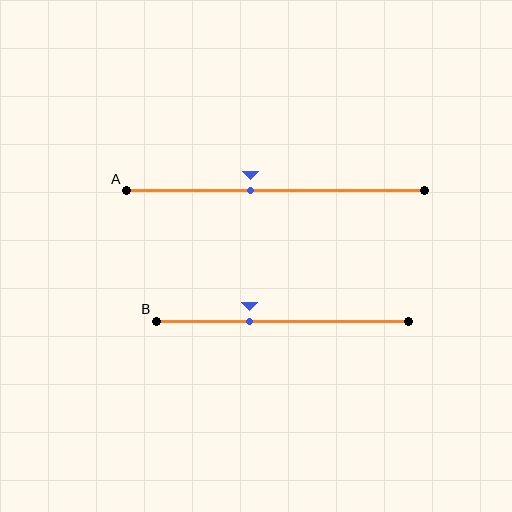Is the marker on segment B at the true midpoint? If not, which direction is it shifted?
No, the marker on segment B is shifted to the left by about 13% of the segment length.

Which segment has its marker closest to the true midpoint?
Segment A has its marker closest to the true midpoint.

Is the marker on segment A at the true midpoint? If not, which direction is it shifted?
No, the marker on segment A is shifted to the left by about 8% of the segment length.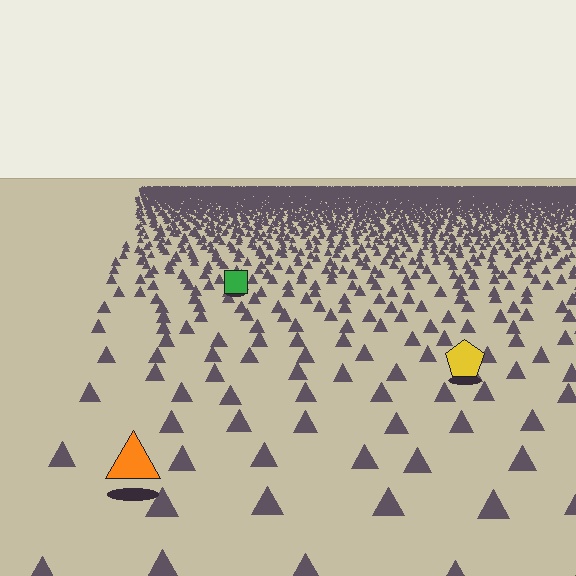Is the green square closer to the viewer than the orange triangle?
No. The orange triangle is closer — you can tell from the texture gradient: the ground texture is coarser near it.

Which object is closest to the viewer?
The orange triangle is closest. The texture marks near it are larger and more spread out.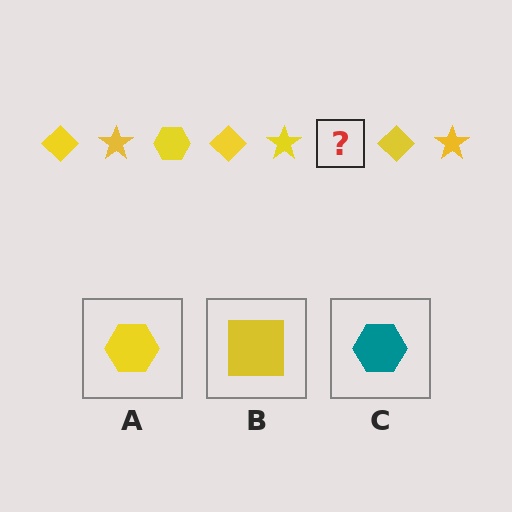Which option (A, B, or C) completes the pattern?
A.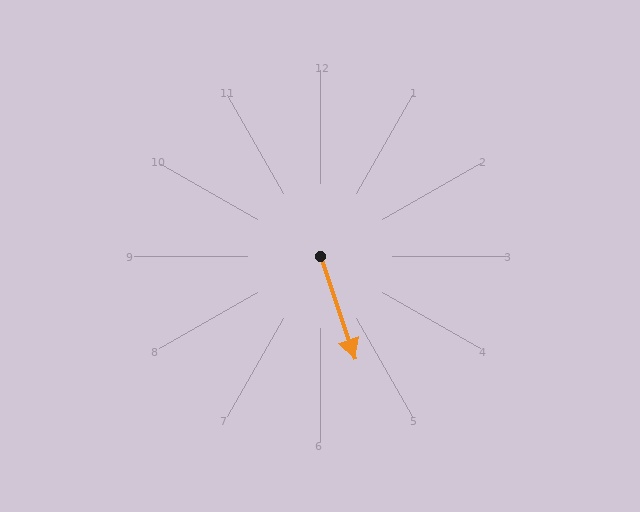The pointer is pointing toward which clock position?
Roughly 5 o'clock.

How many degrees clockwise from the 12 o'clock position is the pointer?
Approximately 161 degrees.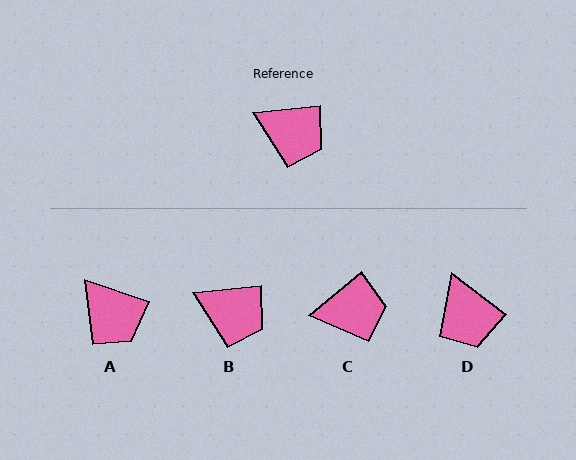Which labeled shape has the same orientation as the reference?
B.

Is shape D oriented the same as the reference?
No, it is off by about 43 degrees.